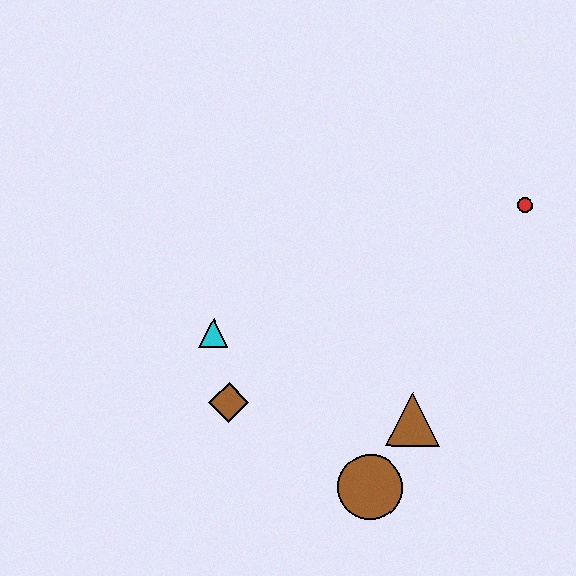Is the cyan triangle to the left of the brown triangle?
Yes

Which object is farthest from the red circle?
The brown diamond is farthest from the red circle.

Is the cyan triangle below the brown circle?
No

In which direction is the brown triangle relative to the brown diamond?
The brown triangle is to the right of the brown diamond.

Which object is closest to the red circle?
The brown triangle is closest to the red circle.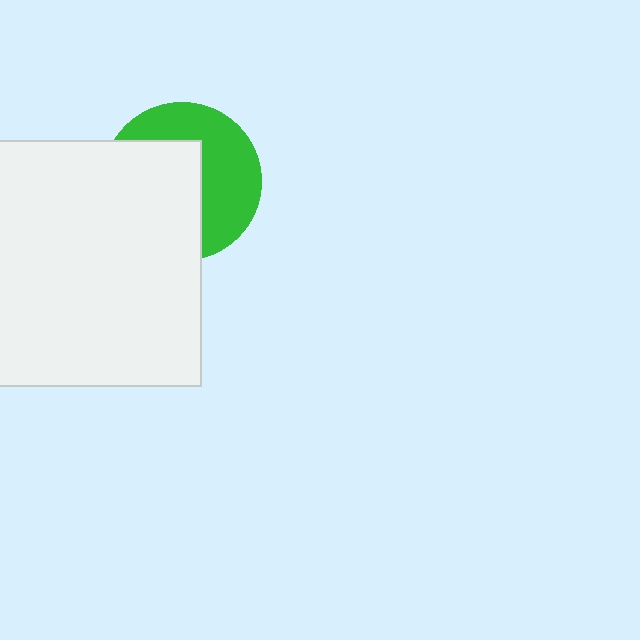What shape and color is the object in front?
The object in front is a white square.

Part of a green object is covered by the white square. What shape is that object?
It is a circle.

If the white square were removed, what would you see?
You would see the complete green circle.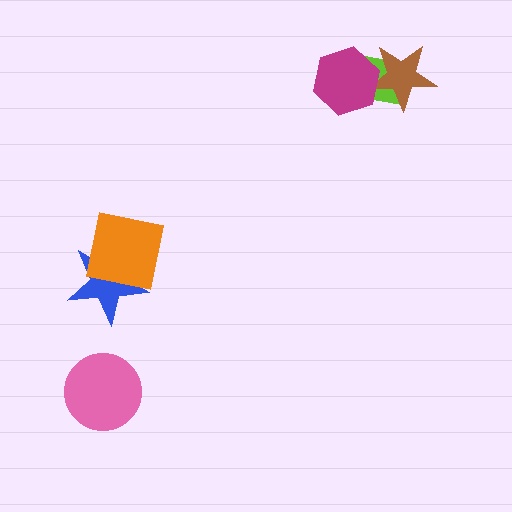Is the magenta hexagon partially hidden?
No, no other shape covers it.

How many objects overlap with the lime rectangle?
2 objects overlap with the lime rectangle.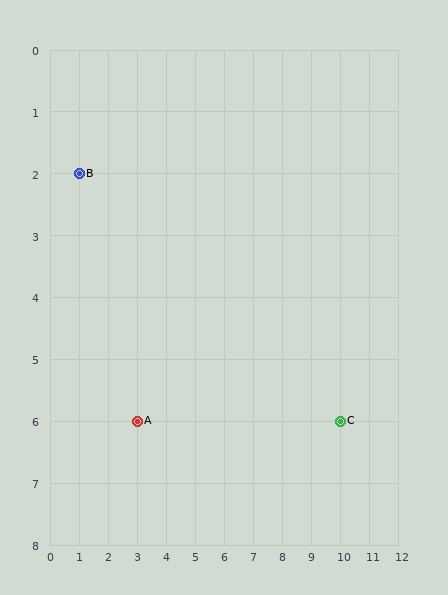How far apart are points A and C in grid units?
Points A and C are 7 columns apart.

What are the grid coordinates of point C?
Point C is at grid coordinates (10, 6).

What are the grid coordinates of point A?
Point A is at grid coordinates (3, 6).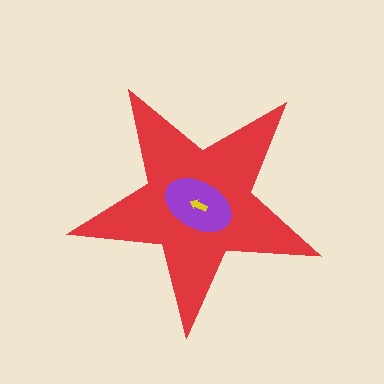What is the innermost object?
The yellow arrow.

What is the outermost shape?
The red star.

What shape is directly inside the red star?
The purple ellipse.